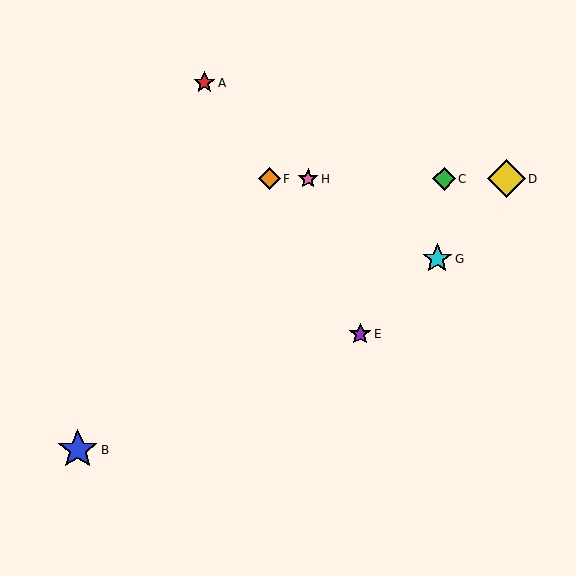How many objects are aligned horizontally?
4 objects (C, D, F, H) are aligned horizontally.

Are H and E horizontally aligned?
No, H is at y≈179 and E is at y≈334.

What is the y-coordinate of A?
Object A is at y≈83.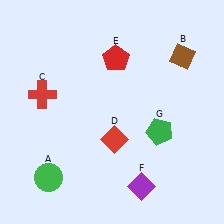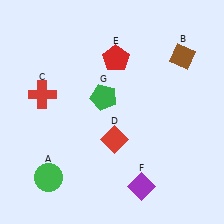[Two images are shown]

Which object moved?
The green pentagon (G) moved left.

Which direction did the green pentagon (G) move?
The green pentagon (G) moved left.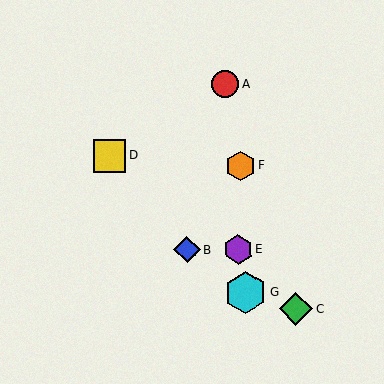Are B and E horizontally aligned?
Yes, both are at y≈250.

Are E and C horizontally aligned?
No, E is at y≈249 and C is at y≈309.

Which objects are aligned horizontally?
Objects B, E are aligned horizontally.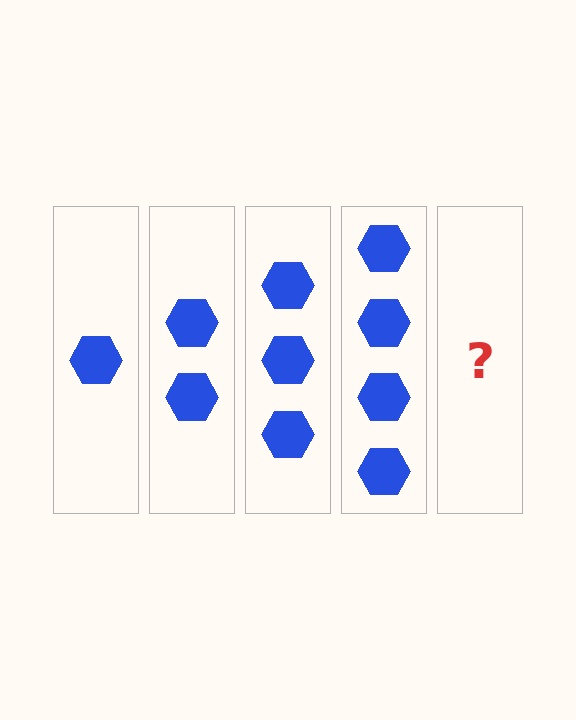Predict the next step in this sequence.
The next step is 5 hexagons.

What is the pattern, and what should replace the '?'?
The pattern is that each step adds one more hexagon. The '?' should be 5 hexagons.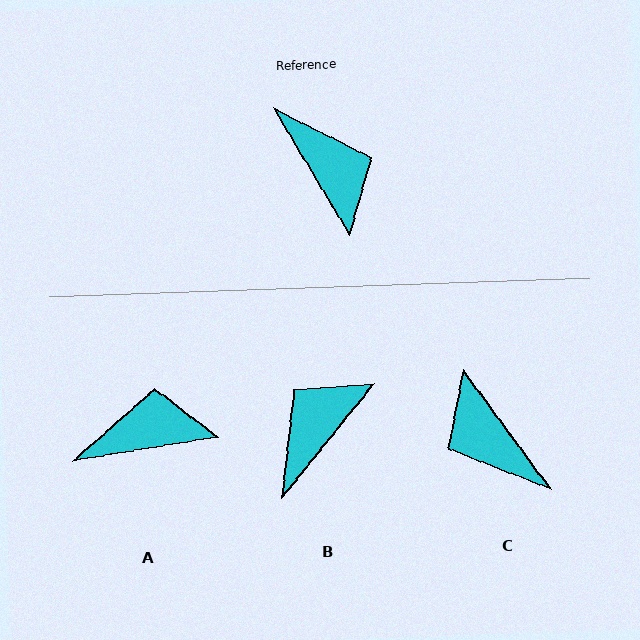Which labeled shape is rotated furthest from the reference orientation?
C, about 174 degrees away.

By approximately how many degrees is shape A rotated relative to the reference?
Approximately 68 degrees counter-clockwise.